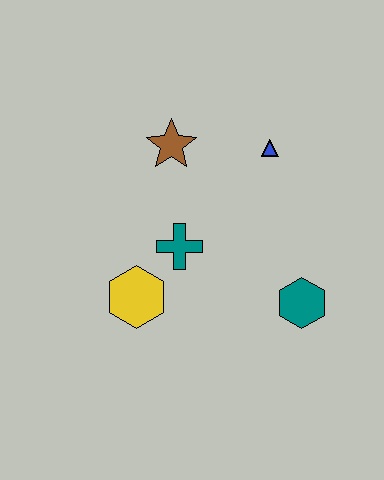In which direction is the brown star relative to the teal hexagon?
The brown star is above the teal hexagon.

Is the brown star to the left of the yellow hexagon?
No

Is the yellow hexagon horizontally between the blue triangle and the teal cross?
No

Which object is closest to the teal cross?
The yellow hexagon is closest to the teal cross.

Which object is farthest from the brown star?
The teal hexagon is farthest from the brown star.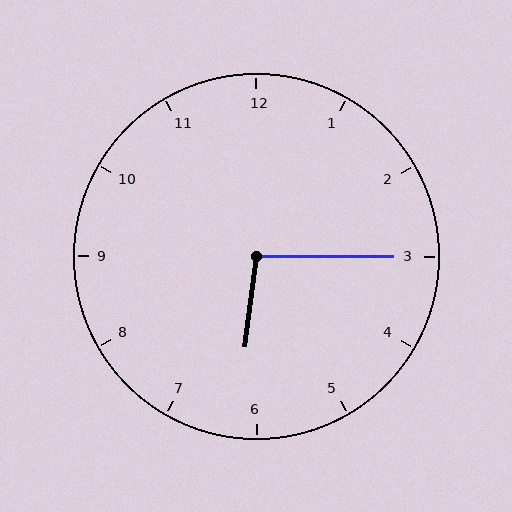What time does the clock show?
6:15.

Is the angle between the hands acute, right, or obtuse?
It is obtuse.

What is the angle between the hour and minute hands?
Approximately 98 degrees.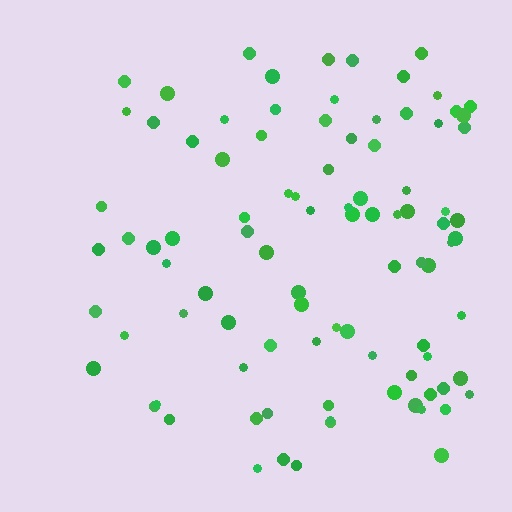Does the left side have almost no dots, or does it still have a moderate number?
Still a moderate number, just noticeably fewer than the right.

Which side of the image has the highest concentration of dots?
The right.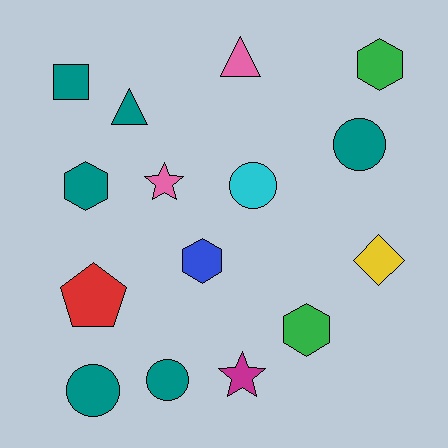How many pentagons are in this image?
There is 1 pentagon.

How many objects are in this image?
There are 15 objects.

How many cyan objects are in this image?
There is 1 cyan object.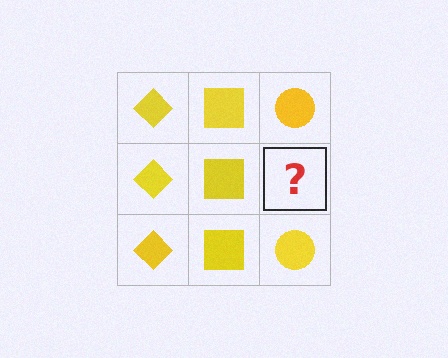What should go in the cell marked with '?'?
The missing cell should contain a yellow circle.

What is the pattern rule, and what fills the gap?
The rule is that each column has a consistent shape. The gap should be filled with a yellow circle.